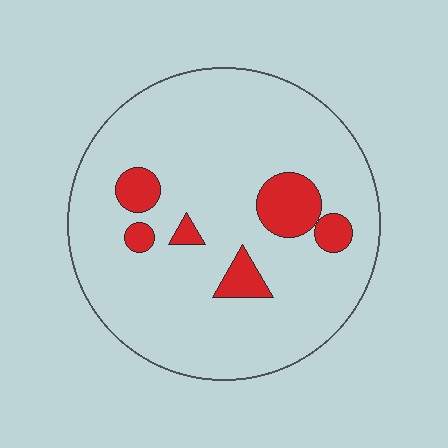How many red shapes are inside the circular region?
6.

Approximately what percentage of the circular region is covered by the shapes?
Approximately 10%.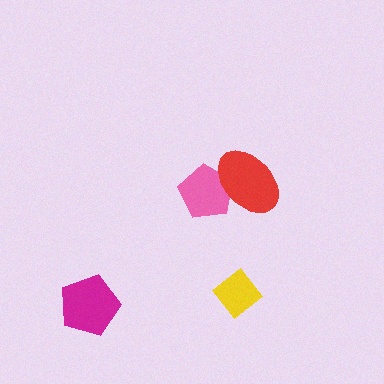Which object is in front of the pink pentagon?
The red ellipse is in front of the pink pentagon.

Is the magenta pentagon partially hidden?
No, no other shape covers it.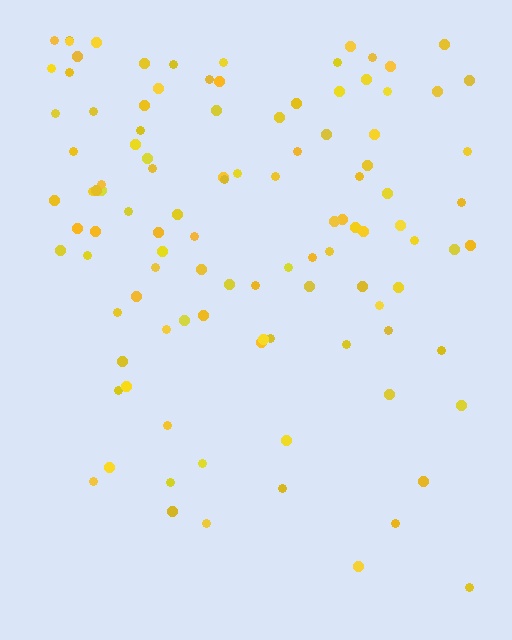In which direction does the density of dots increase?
From bottom to top, with the top side densest.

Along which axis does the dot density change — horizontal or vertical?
Vertical.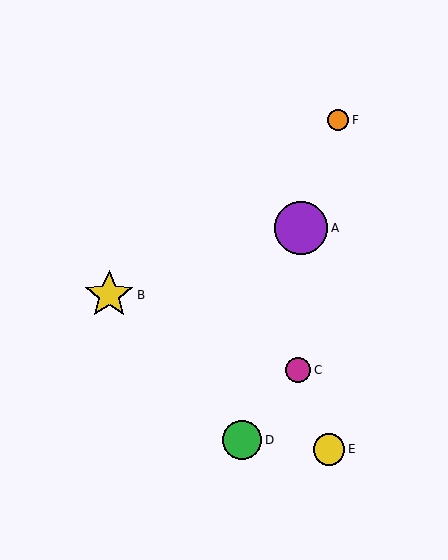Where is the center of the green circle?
The center of the green circle is at (242, 440).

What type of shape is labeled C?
Shape C is a magenta circle.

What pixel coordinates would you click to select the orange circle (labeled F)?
Click at (338, 120) to select the orange circle F.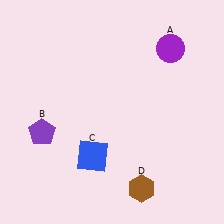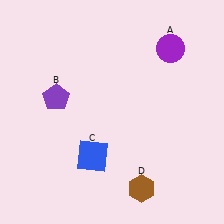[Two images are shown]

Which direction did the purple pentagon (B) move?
The purple pentagon (B) moved up.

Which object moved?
The purple pentagon (B) moved up.